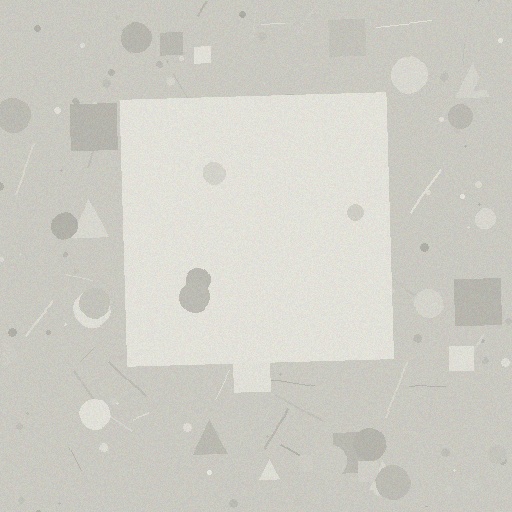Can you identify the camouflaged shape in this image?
The camouflaged shape is a square.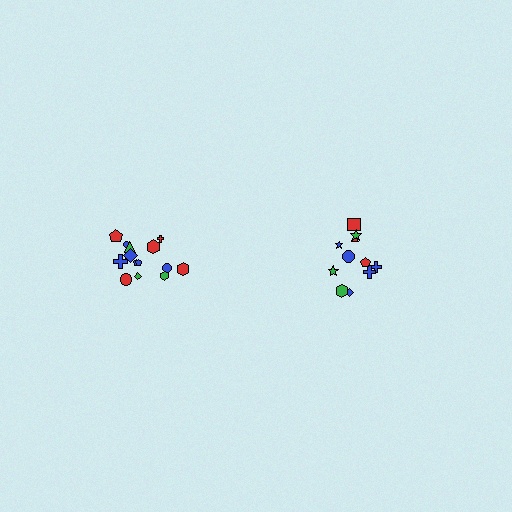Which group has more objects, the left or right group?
The left group.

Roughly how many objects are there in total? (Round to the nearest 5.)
Roughly 25 objects in total.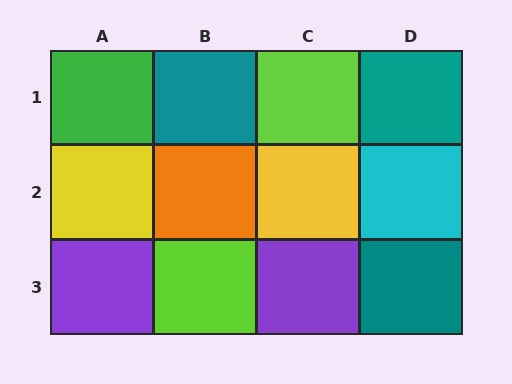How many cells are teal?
3 cells are teal.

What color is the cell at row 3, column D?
Teal.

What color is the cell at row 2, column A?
Yellow.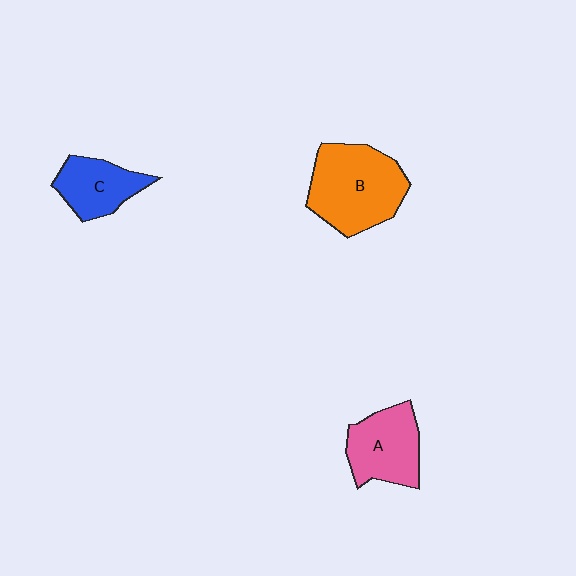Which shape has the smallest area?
Shape C (blue).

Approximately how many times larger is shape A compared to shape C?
Approximately 1.2 times.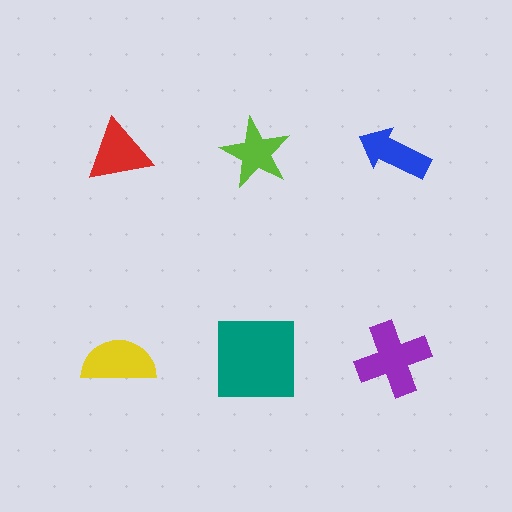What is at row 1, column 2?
A lime star.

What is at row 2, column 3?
A purple cross.